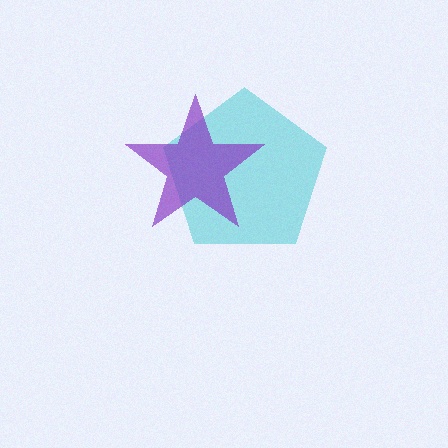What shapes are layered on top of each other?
The layered shapes are: a cyan pentagon, a purple star.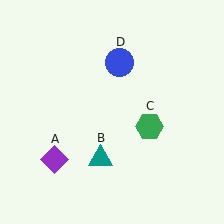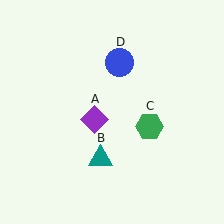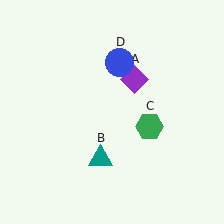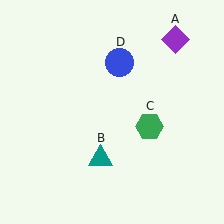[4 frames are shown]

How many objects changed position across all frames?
1 object changed position: purple diamond (object A).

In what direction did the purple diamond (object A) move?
The purple diamond (object A) moved up and to the right.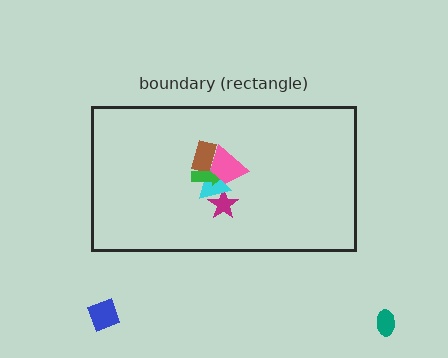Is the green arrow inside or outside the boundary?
Inside.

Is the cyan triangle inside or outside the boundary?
Inside.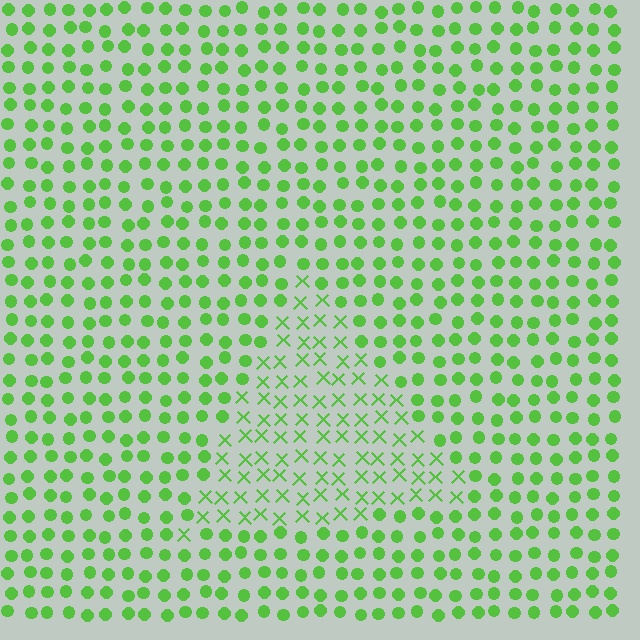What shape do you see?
I see a triangle.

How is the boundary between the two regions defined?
The boundary is defined by a change in element shape: X marks inside vs. circles outside. All elements share the same color and spacing.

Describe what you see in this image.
The image is filled with small lime elements arranged in a uniform grid. A triangle-shaped region contains X marks, while the surrounding area contains circles. The boundary is defined purely by the change in element shape.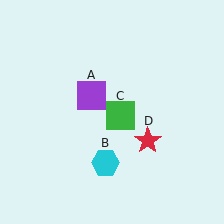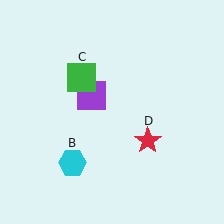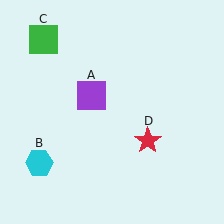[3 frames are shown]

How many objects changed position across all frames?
2 objects changed position: cyan hexagon (object B), green square (object C).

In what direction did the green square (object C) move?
The green square (object C) moved up and to the left.